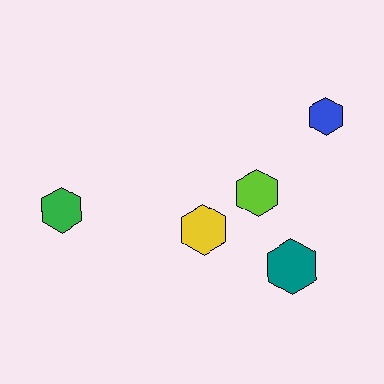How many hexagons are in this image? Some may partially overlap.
There are 5 hexagons.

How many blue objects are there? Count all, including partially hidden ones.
There is 1 blue object.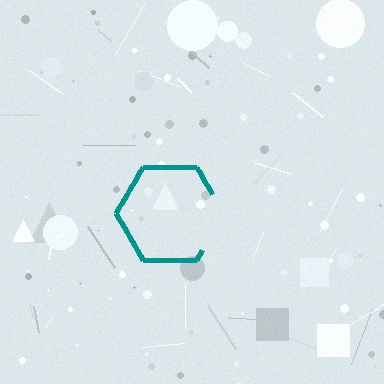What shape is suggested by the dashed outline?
The dashed outline suggests a hexagon.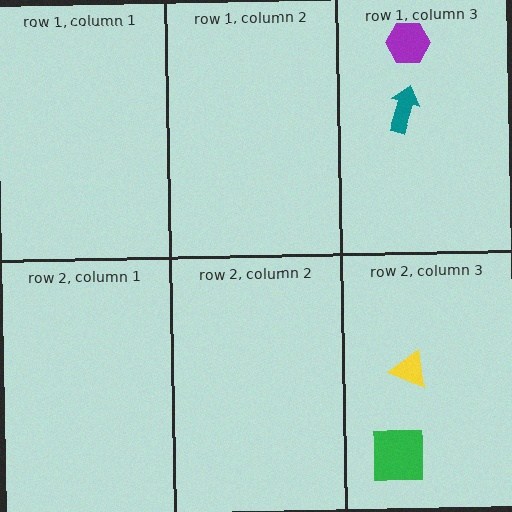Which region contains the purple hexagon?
The row 1, column 3 region.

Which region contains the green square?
The row 2, column 3 region.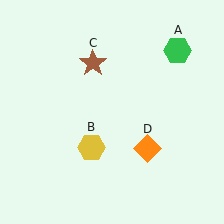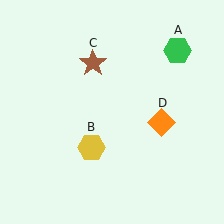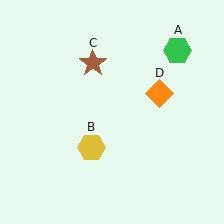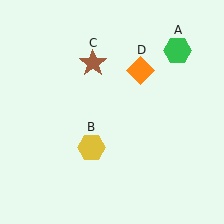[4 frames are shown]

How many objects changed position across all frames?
1 object changed position: orange diamond (object D).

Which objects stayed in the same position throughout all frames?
Green hexagon (object A) and yellow hexagon (object B) and brown star (object C) remained stationary.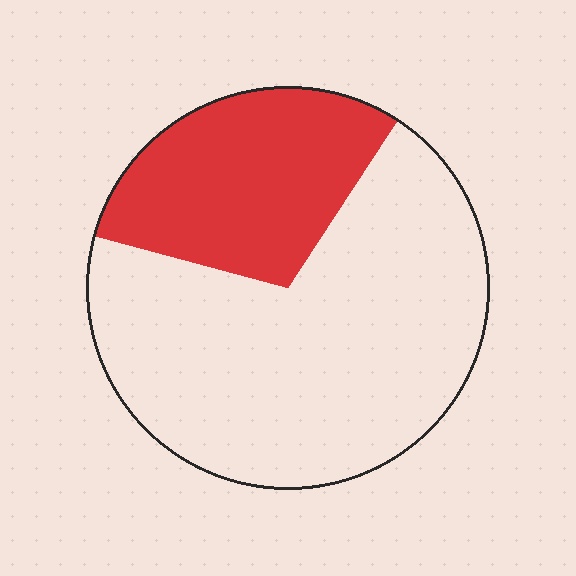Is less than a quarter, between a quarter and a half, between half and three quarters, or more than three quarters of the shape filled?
Between a quarter and a half.